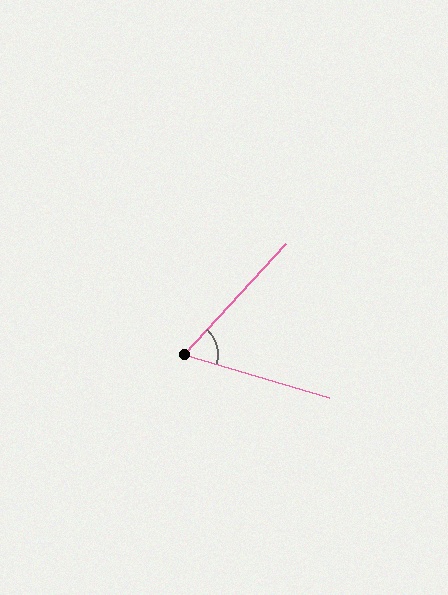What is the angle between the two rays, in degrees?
Approximately 64 degrees.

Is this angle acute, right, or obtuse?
It is acute.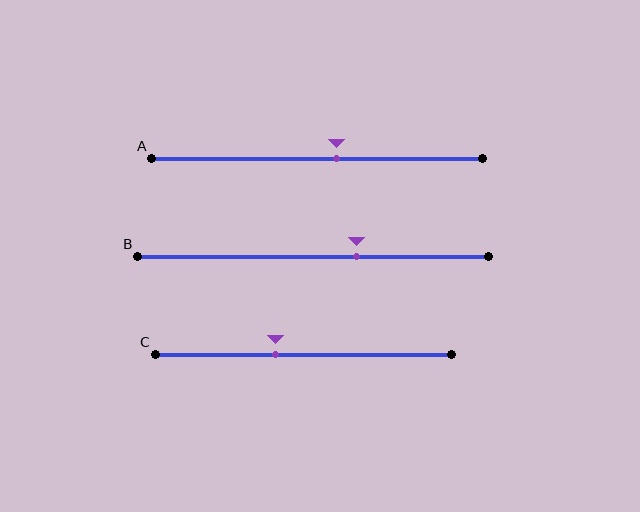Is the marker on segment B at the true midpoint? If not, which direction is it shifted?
No, the marker on segment B is shifted to the right by about 12% of the segment length.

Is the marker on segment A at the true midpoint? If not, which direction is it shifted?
No, the marker on segment A is shifted to the right by about 6% of the segment length.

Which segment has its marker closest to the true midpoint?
Segment A has its marker closest to the true midpoint.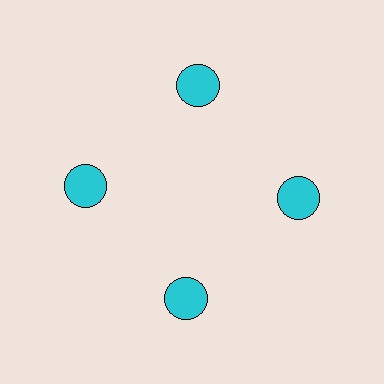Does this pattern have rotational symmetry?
Yes, this pattern has 4-fold rotational symmetry. It looks the same after rotating 90 degrees around the center.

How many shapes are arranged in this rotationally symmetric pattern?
There are 4 shapes, arranged in 4 groups of 1.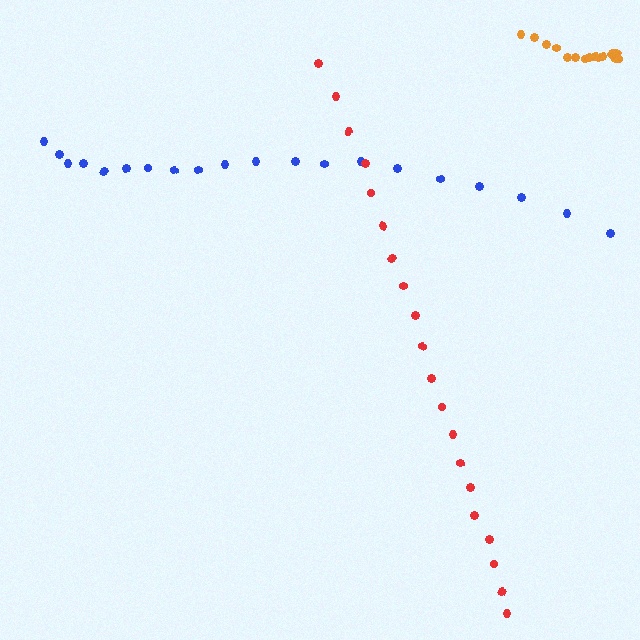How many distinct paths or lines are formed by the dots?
There are 3 distinct paths.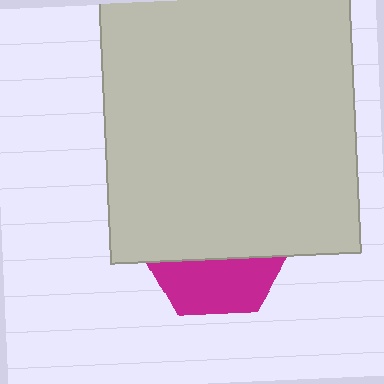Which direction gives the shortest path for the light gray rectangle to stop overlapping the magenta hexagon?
Moving up gives the shortest separation.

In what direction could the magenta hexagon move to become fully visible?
The magenta hexagon could move down. That would shift it out from behind the light gray rectangle entirely.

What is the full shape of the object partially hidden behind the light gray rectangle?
The partially hidden object is a magenta hexagon.